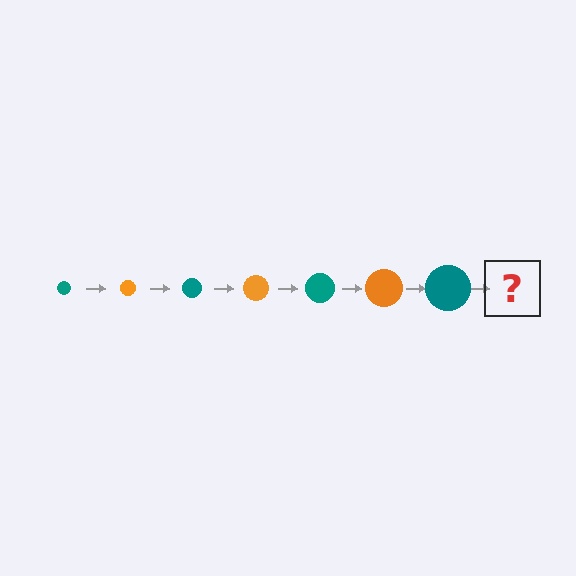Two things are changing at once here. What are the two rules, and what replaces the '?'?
The two rules are that the circle grows larger each step and the color cycles through teal and orange. The '?' should be an orange circle, larger than the previous one.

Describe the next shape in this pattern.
It should be an orange circle, larger than the previous one.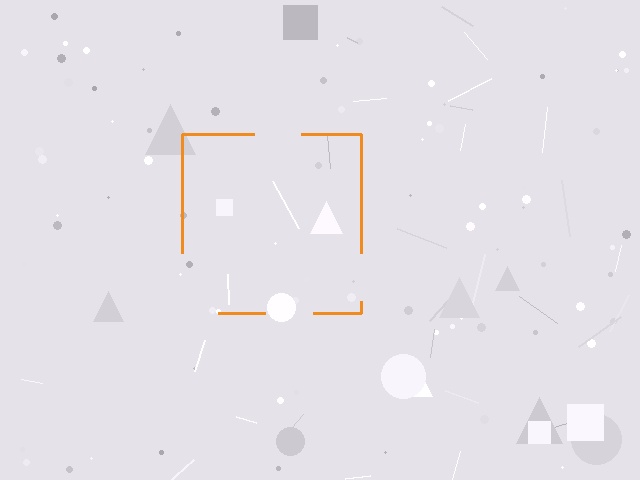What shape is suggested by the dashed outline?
The dashed outline suggests a square.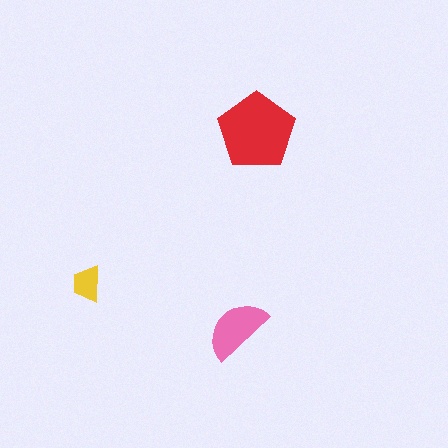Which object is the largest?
The red pentagon.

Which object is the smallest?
The yellow trapezoid.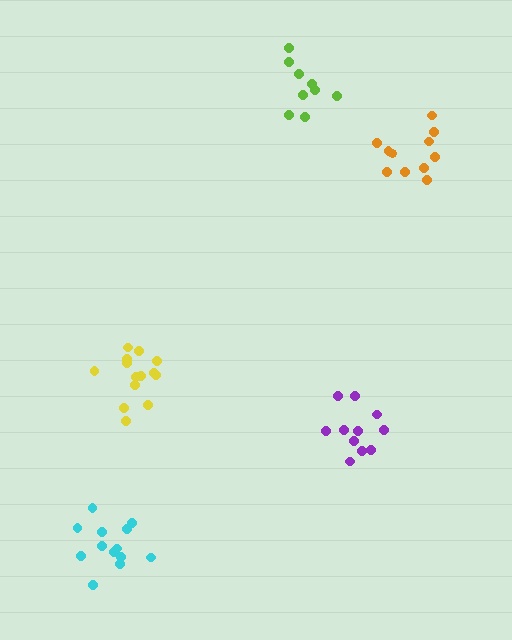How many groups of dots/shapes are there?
There are 5 groups.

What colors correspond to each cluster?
The clusters are colored: lime, orange, cyan, purple, yellow.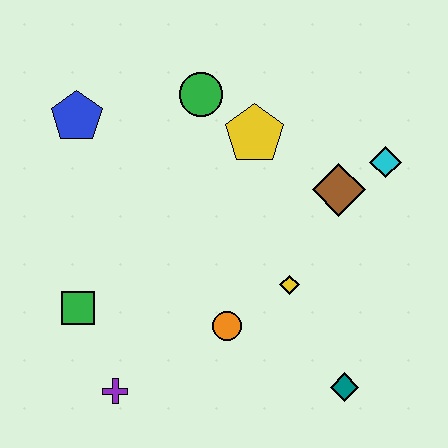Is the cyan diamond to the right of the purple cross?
Yes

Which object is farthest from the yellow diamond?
The blue pentagon is farthest from the yellow diamond.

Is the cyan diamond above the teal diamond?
Yes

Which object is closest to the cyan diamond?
The brown diamond is closest to the cyan diamond.